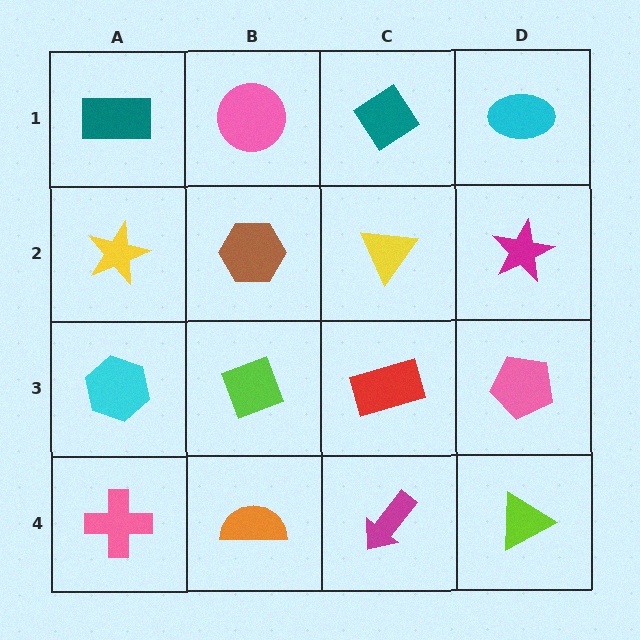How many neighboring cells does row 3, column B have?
4.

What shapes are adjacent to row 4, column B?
A lime diamond (row 3, column B), a pink cross (row 4, column A), a magenta arrow (row 4, column C).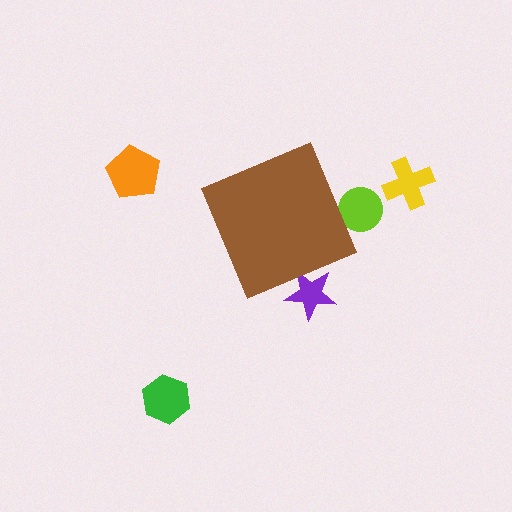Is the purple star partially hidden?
Yes, the purple star is partially hidden behind the brown diamond.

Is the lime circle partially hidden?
Yes, the lime circle is partially hidden behind the brown diamond.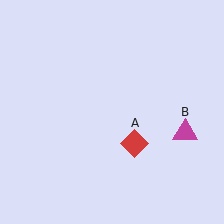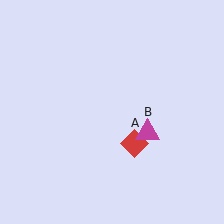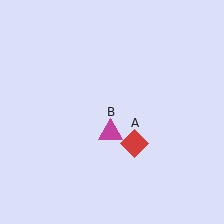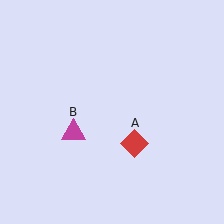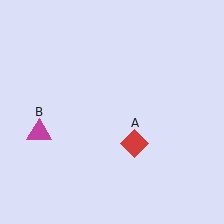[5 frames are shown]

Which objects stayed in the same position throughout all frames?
Red diamond (object A) remained stationary.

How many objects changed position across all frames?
1 object changed position: magenta triangle (object B).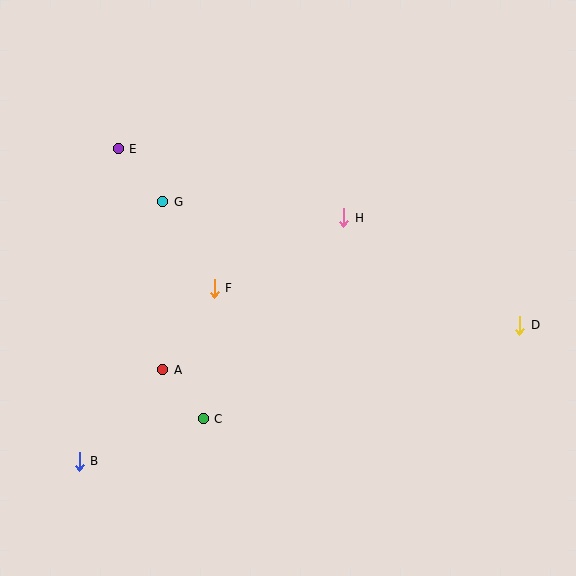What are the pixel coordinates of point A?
Point A is at (163, 370).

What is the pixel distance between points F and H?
The distance between F and H is 148 pixels.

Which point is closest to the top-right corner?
Point H is closest to the top-right corner.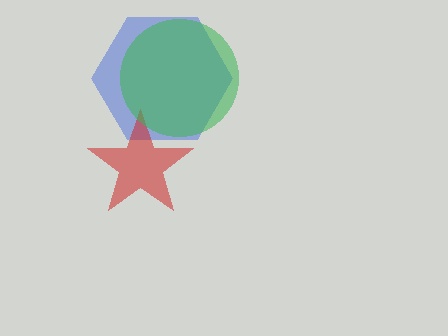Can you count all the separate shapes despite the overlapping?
Yes, there are 3 separate shapes.